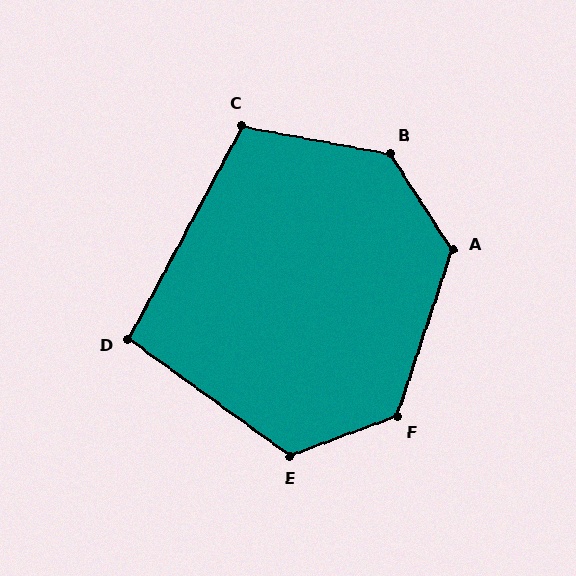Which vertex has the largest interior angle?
B, at approximately 134 degrees.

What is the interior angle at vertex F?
Approximately 129 degrees (obtuse).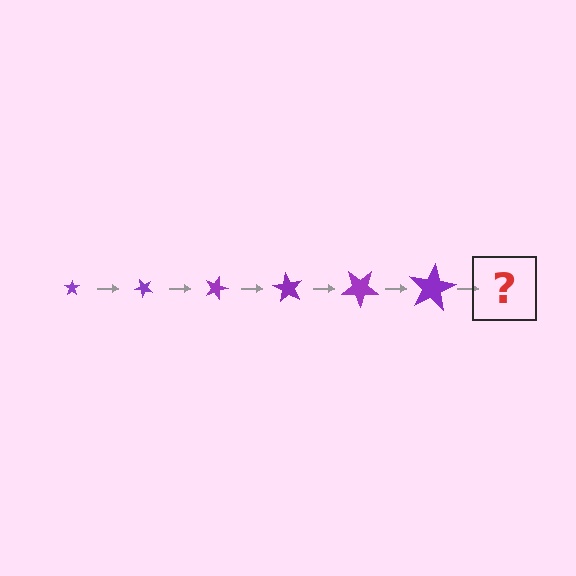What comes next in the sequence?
The next element should be a star, larger than the previous one and rotated 270 degrees from the start.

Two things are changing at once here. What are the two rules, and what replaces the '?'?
The two rules are that the star grows larger each step and it rotates 45 degrees each step. The '?' should be a star, larger than the previous one and rotated 270 degrees from the start.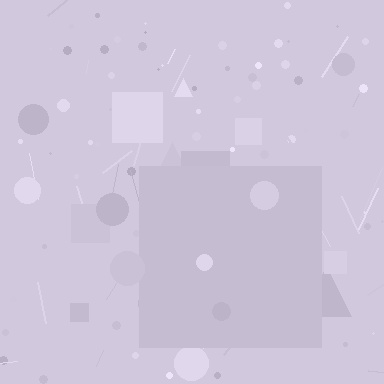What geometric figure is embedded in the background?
A square is embedded in the background.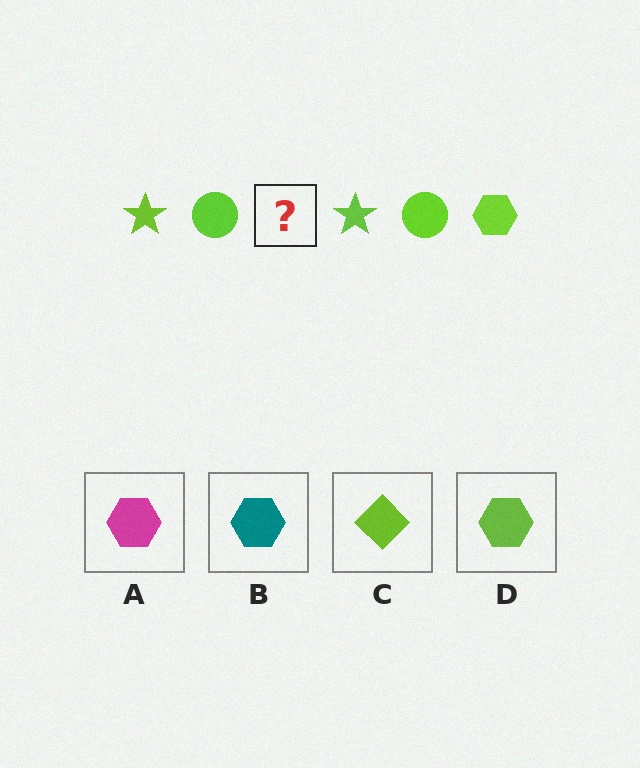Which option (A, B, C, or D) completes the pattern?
D.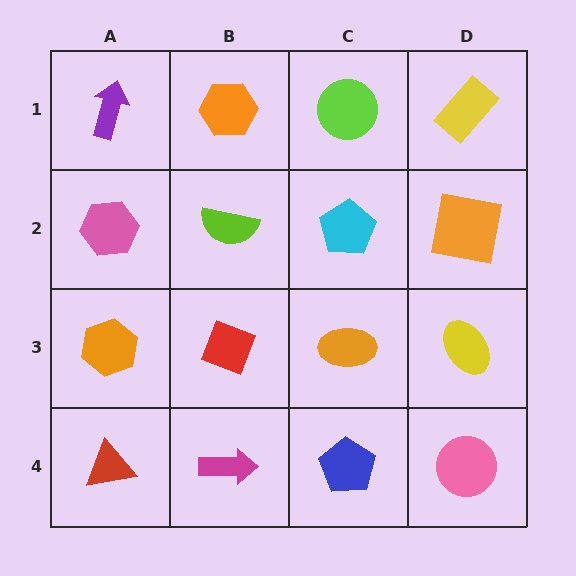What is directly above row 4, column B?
A red diamond.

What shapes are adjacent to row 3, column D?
An orange square (row 2, column D), a pink circle (row 4, column D), an orange ellipse (row 3, column C).